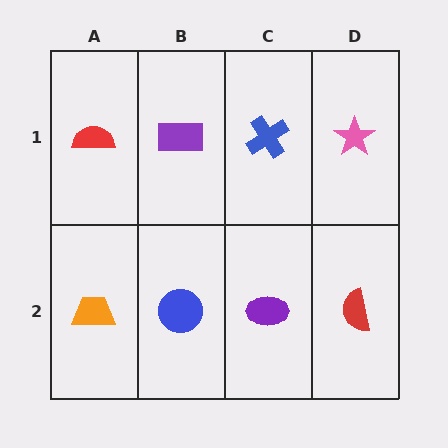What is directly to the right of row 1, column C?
A pink star.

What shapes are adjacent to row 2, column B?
A purple rectangle (row 1, column B), an orange trapezoid (row 2, column A), a purple ellipse (row 2, column C).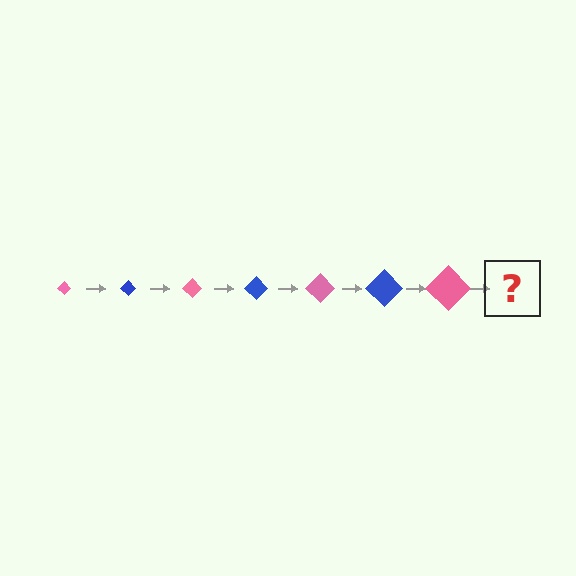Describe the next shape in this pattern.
It should be a blue diamond, larger than the previous one.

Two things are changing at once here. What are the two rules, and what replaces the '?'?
The two rules are that the diamond grows larger each step and the color cycles through pink and blue. The '?' should be a blue diamond, larger than the previous one.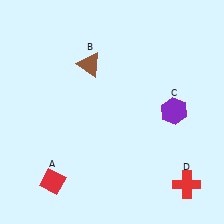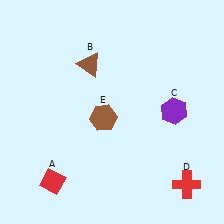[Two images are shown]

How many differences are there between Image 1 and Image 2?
There is 1 difference between the two images.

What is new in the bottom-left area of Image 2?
A brown hexagon (E) was added in the bottom-left area of Image 2.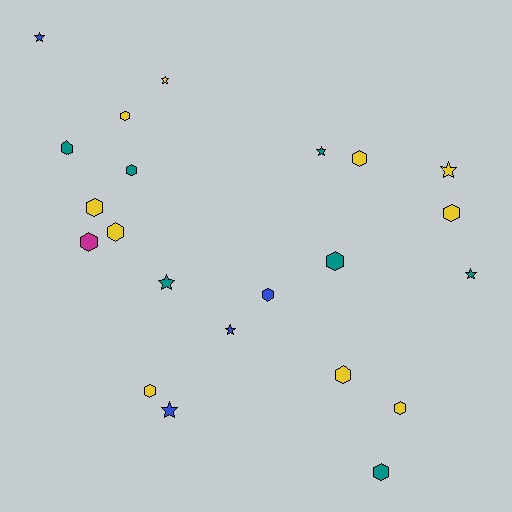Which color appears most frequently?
Yellow, with 10 objects.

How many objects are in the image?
There are 22 objects.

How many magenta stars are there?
There are no magenta stars.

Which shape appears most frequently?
Hexagon, with 14 objects.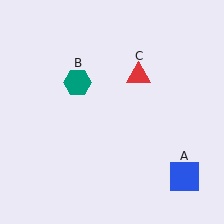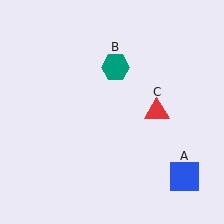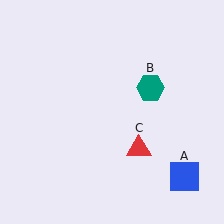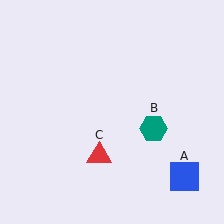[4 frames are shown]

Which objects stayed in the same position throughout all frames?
Blue square (object A) remained stationary.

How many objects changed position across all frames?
2 objects changed position: teal hexagon (object B), red triangle (object C).